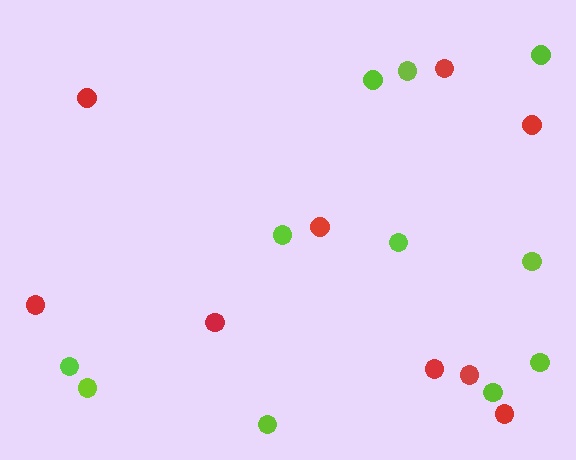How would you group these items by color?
There are 2 groups: one group of red circles (9) and one group of lime circles (11).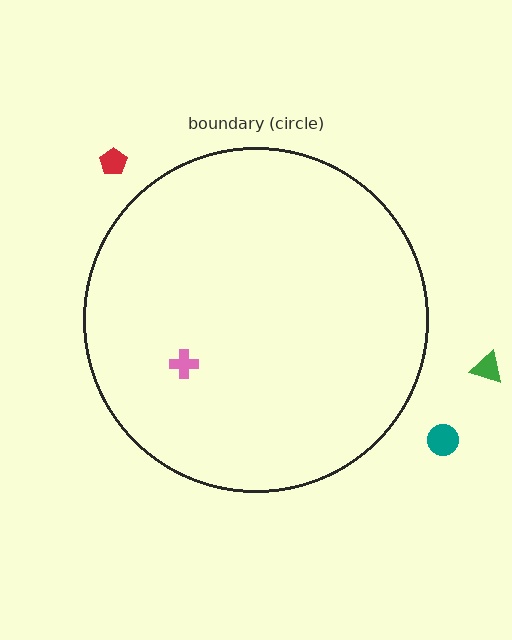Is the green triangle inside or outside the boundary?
Outside.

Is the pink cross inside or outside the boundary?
Inside.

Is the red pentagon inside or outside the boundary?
Outside.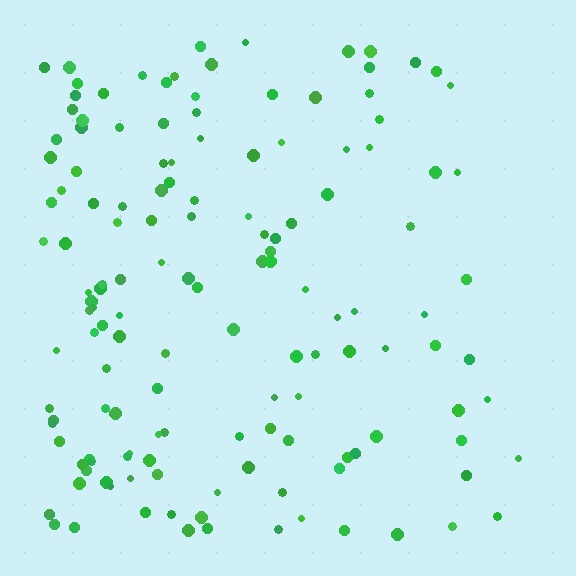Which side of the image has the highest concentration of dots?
The left.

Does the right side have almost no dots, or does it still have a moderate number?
Still a moderate number, just noticeably fewer than the left.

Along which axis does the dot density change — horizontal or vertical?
Horizontal.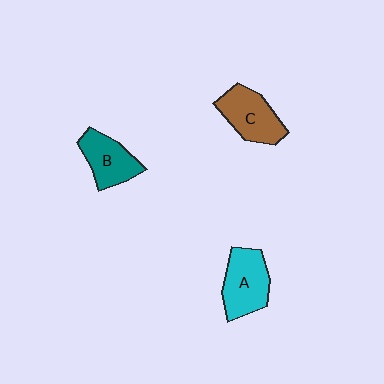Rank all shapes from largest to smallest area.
From largest to smallest: A (cyan), C (brown), B (teal).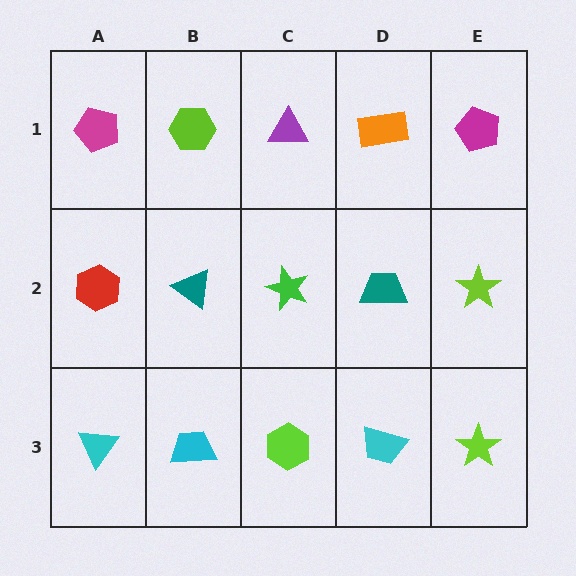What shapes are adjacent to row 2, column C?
A purple triangle (row 1, column C), a lime hexagon (row 3, column C), a teal triangle (row 2, column B), a teal trapezoid (row 2, column D).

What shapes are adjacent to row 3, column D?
A teal trapezoid (row 2, column D), a lime hexagon (row 3, column C), a lime star (row 3, column E).